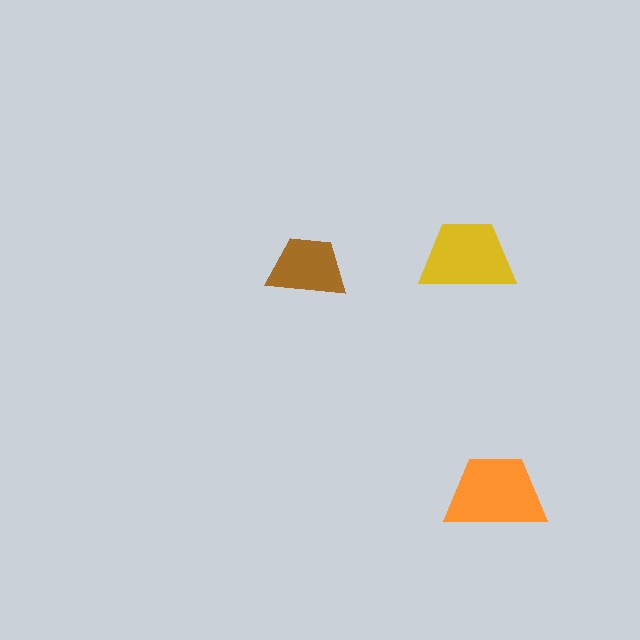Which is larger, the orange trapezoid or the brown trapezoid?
The orange one.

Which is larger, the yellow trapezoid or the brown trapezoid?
The yellow one.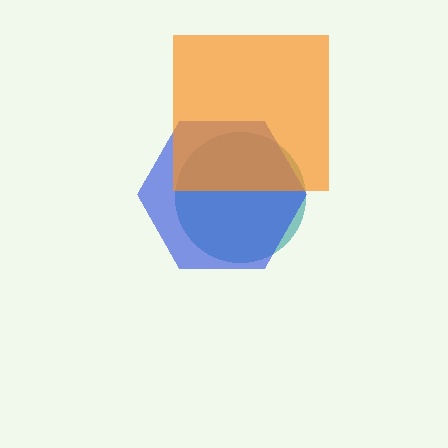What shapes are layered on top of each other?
The layered shapes are: a teal circle, a blue hexagon, an orange square.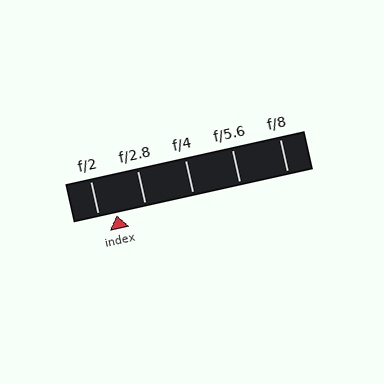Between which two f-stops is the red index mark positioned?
The index mark is between f/2 and f/2.8.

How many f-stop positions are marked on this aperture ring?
There are 5 f-stop positions marked.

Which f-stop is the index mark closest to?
The index mark is closest to f/2.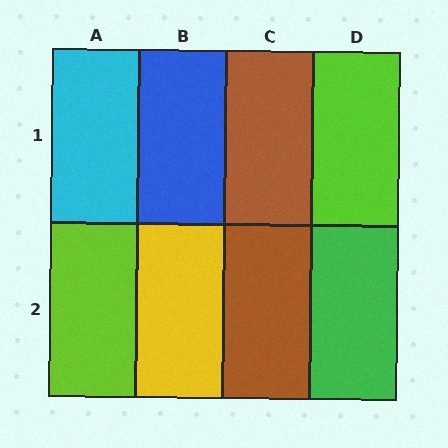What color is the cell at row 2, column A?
Lime.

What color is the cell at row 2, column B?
Yellow.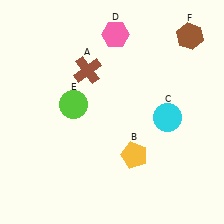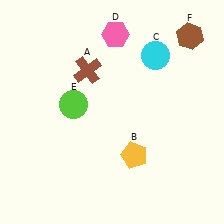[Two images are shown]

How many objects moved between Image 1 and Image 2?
1 object moved between the two images.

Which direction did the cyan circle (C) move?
The cyan circle (C) moved up.